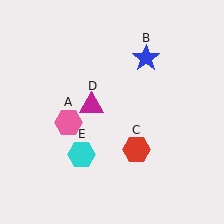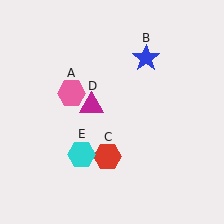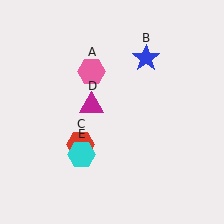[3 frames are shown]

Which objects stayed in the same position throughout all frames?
Blue star (object B) and magenta triangle (object D) and cyan hexagon (object E) remained stationary.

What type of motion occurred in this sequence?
The pink hexagon (object A), red hexagon (object C) rotated clockwise around the center of the scene.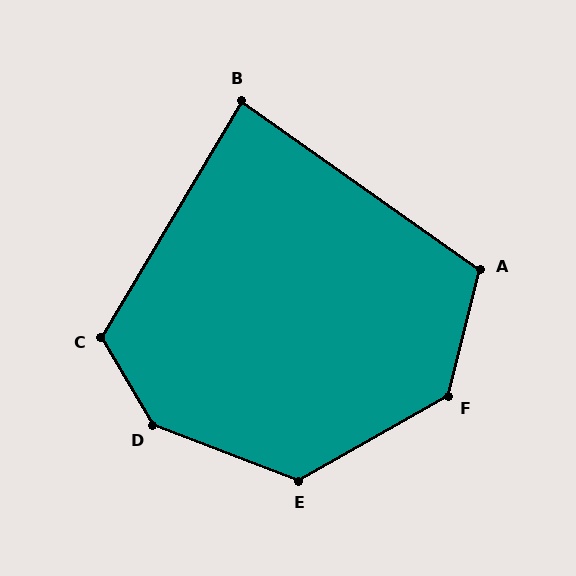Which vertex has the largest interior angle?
D, at approximately 141 degrees.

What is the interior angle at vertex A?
Approximately 111 degrees (obtuse).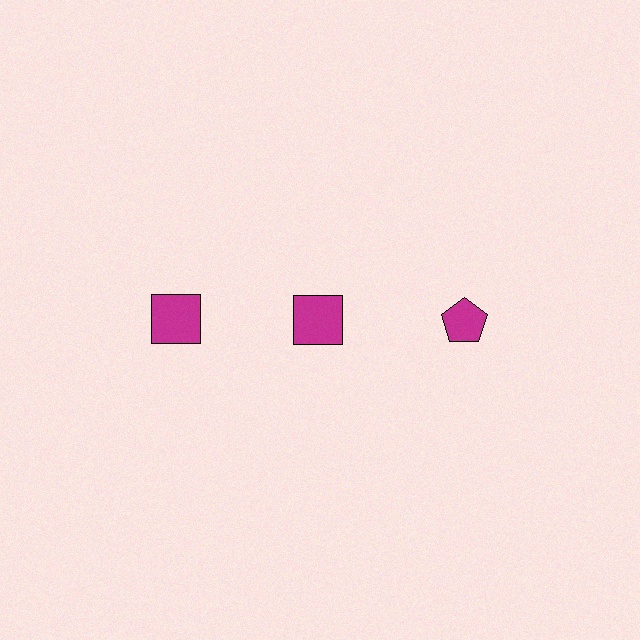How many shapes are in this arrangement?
There are 3 shapes arranged in a grid pattern.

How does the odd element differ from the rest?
It has a different shape: pentagon instead of square.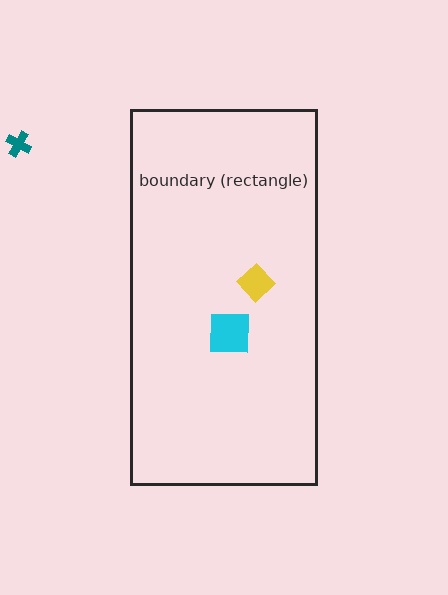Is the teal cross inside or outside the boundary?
Outside.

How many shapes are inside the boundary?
2 inside, 1 outside.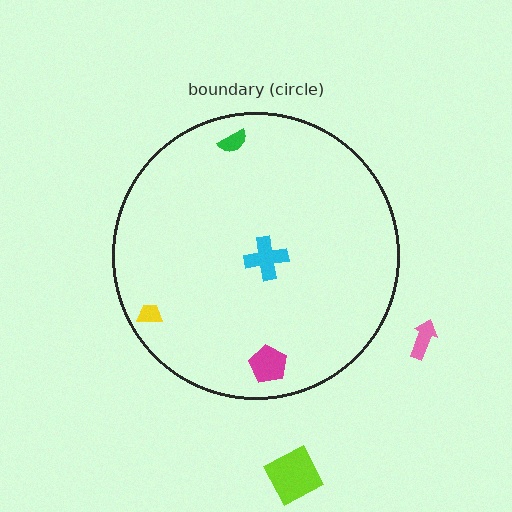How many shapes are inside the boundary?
4 inside, 2 outside.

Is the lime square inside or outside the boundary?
Outside.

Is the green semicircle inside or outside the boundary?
Inside.